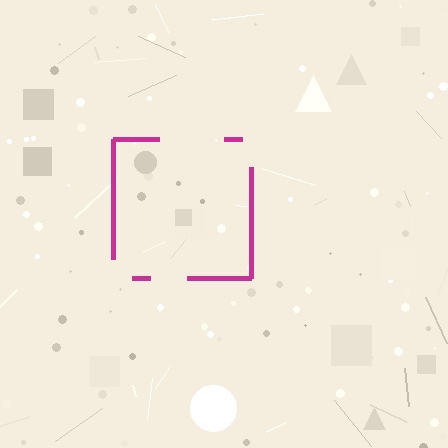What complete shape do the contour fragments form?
The contour fragments form a square.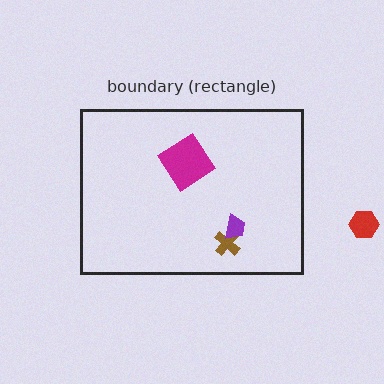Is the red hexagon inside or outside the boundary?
Outside.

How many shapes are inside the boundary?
3 inside, 1 outside.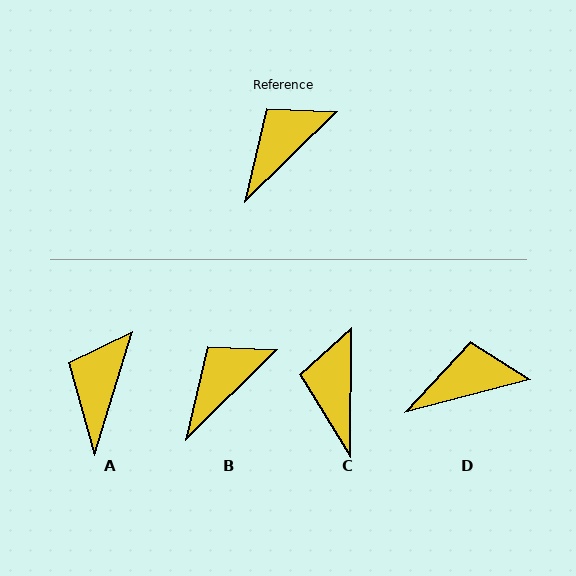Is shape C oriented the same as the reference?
No, it is off by about 45 degrees.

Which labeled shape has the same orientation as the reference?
B.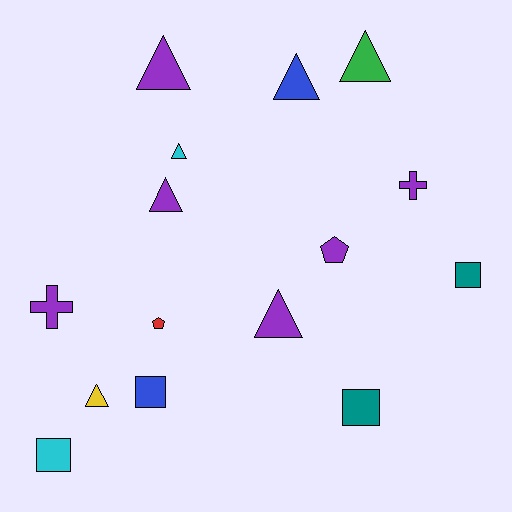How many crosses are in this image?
There are 2 crosses.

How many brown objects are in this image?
There are no brown objects.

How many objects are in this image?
There are 15 objects.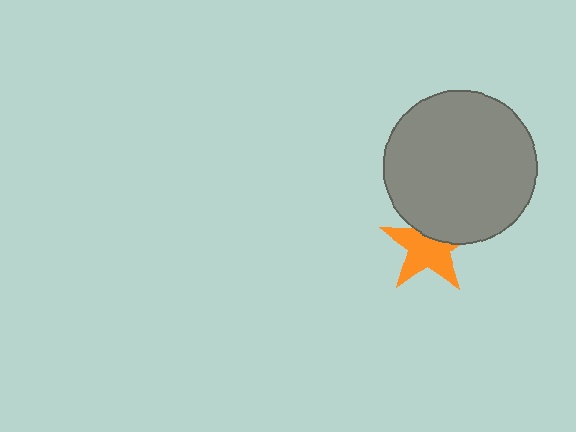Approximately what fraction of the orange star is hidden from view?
Roughly 34% of the orange star is hidden behind the gray circle.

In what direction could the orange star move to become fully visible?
The orange star could move down. That would shift it out from behind the gray circle entirely.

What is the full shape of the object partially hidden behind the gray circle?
The partially hidden object is an orange star.